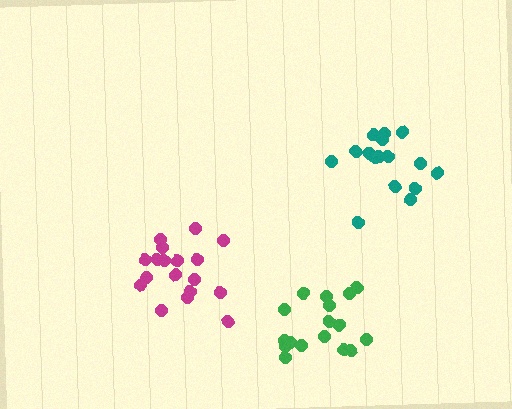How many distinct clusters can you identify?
There are 3 distinct clusters.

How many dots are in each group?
Group 1: 16 dots, Group 2: 18 dots, Group 3: 17 dots (51 total).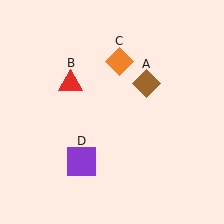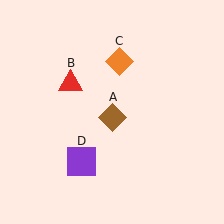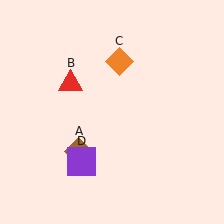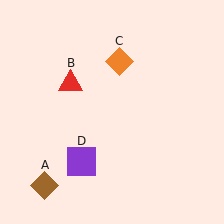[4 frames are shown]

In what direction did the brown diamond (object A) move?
The brown diamond (object A) moved down and to the left.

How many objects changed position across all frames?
1 object changed position: brown diamond (object A).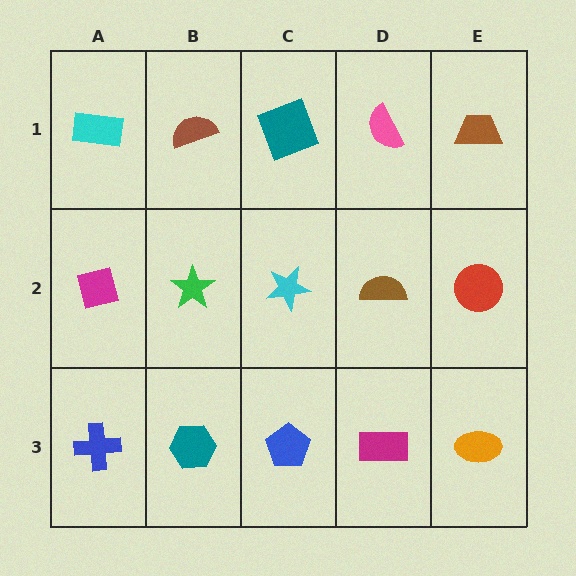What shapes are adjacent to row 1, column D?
A brown semicircle (row 2, column D), a teal square (row 1, column C), a brown trapezoid (row 1, column E).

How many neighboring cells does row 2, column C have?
4.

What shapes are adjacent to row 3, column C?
A cyan star (row 2, column C), a teal hexagon (row 3, column B), a magenta rectangle (row 3, column D).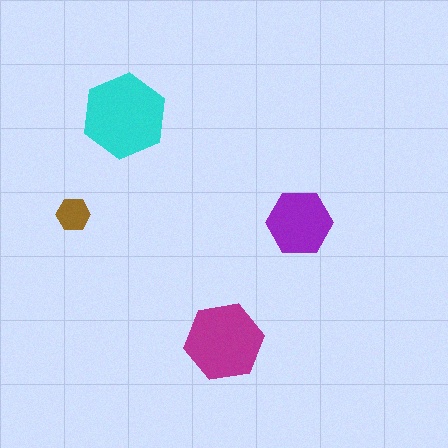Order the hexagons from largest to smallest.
the cyan one, the magenta one, the purple one, the brown one.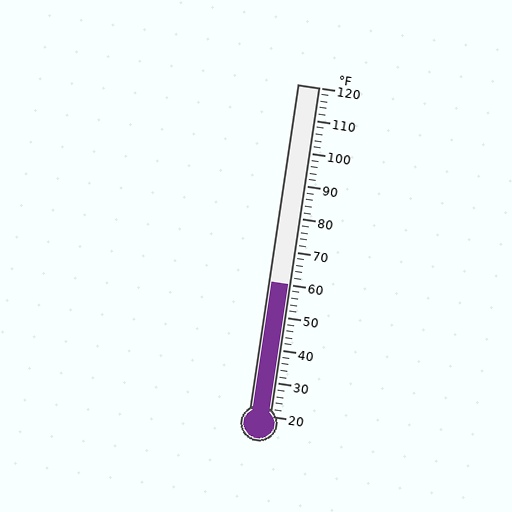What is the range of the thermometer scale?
The thermometer scale ranges from 20°F to 120°F.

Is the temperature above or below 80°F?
The temperature is below 80°F.